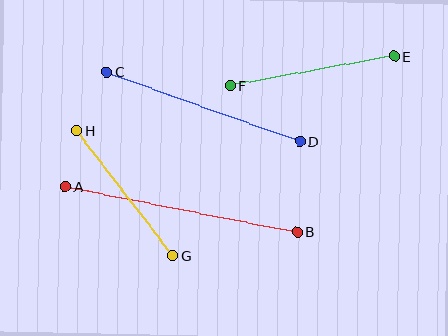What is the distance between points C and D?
The distance is approximately 205 pixels.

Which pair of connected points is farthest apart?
Points A and B are farthest apart.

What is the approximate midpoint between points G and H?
The midpoint is at approximately (125, 193) pixels.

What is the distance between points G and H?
The distance is approximately 158 pixels.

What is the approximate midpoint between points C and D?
The midpoint is at approximately (203, 107) pixels.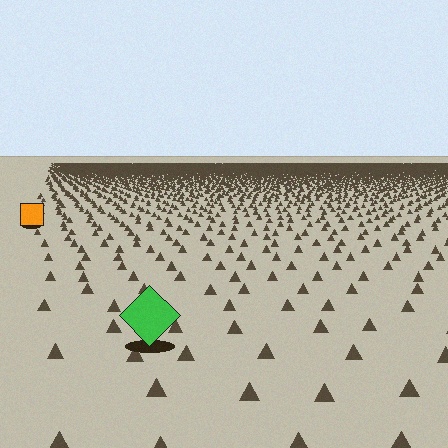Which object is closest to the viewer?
The green diamond is closest. The texture marks near it are larger and more spread out.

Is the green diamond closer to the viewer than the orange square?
Yes. The green diamond is closer — you can tell from the texture gradient: the ground texture is coarser near it.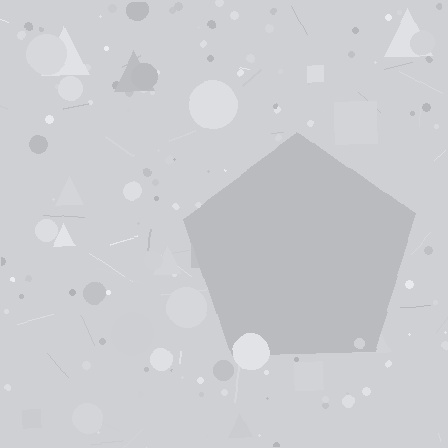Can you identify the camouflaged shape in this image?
The camouflaged shape is a pentagon.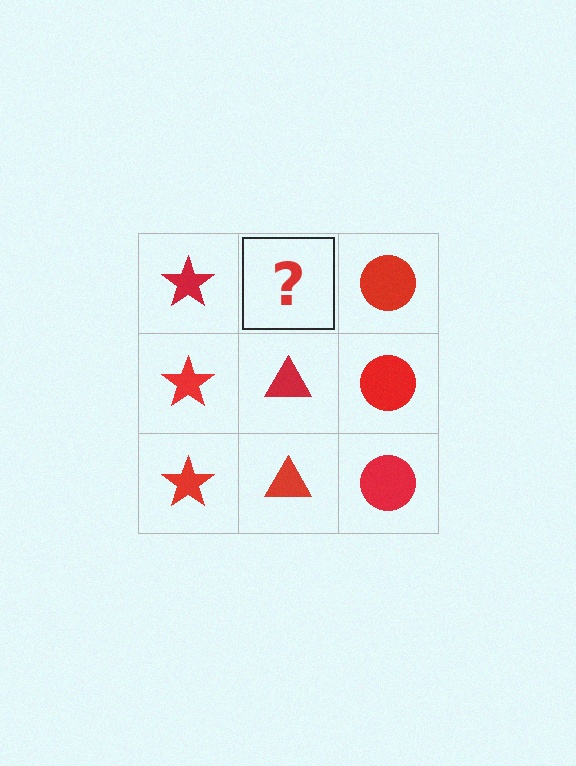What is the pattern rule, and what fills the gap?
The rule is that each column has a consistent shape. The gap should be filled with a red triangle.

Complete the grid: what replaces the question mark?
The question mark should be replaced with a red triangle.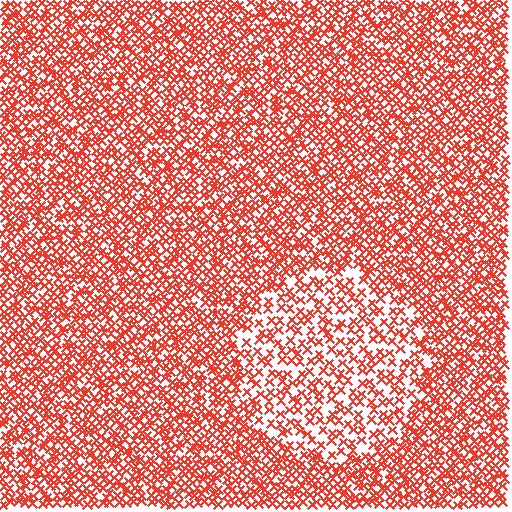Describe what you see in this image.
The image contains small red elements arranged at two different densities. A circle-shaped region is visible where the elements are less densely packed than the surrounding area.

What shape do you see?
I see a circle.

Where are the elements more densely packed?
The elements are more densely packed outside the circle boundary.